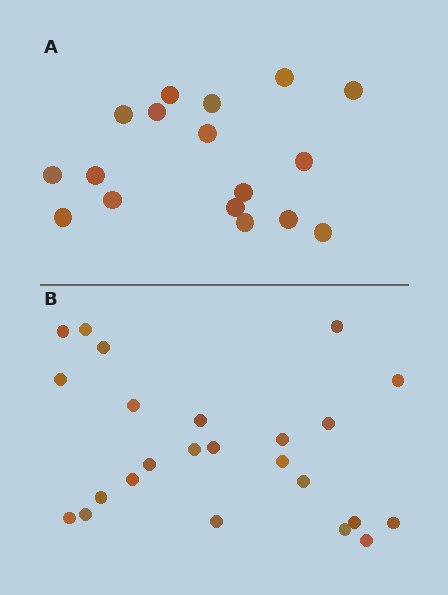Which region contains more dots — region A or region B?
Region B (the bottom region) has more dots.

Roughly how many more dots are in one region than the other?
Region B has roughly 8 or so more dots than region A.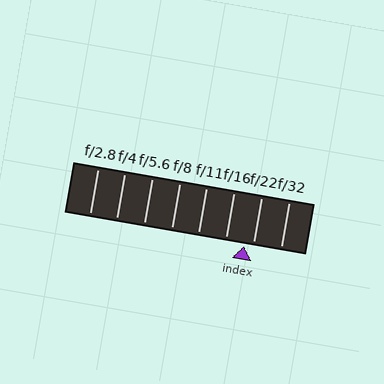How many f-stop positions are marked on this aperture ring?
There are 8 f-stop positions marked.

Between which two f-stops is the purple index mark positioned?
The index mark is between f/16 and f/22.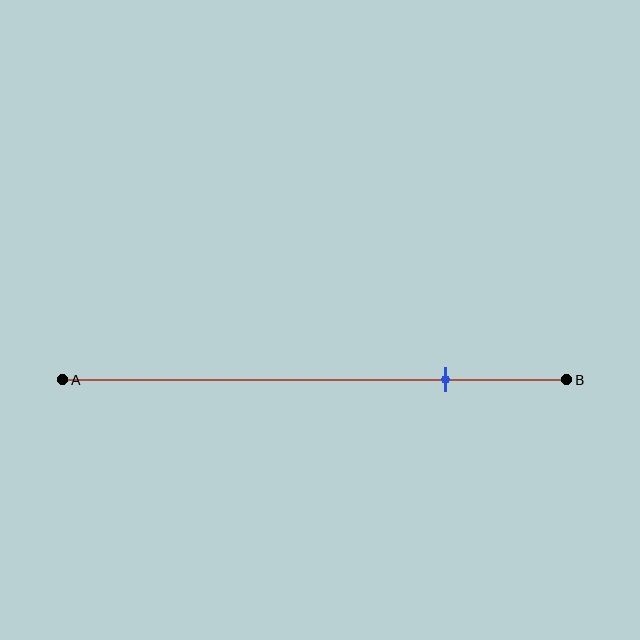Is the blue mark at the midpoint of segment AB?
No, the mark is at about 75% from A, not at the 50% midpoint.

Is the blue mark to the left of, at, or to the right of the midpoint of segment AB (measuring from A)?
The blue mark is to the right of the midpoint of segment AB.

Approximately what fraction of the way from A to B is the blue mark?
The blue mark is approximately 75% of the way from A to B.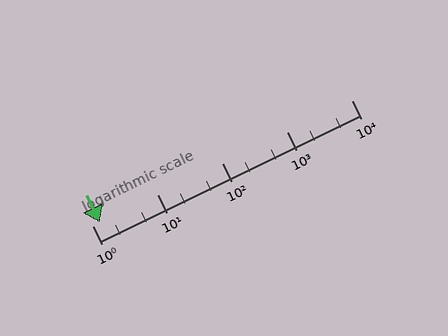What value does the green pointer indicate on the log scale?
The pointer indicates approximately 1.3.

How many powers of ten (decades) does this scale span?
The scale spans 4 decades, from 1 to 10000.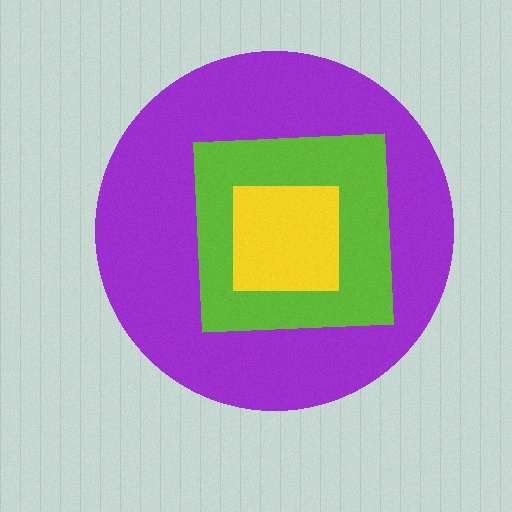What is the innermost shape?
The yellow square.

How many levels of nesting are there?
3.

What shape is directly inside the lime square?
The yellow square.